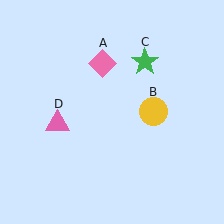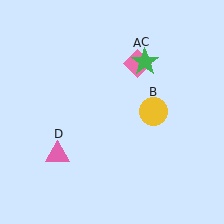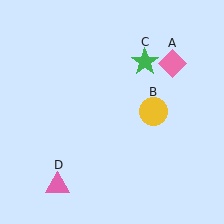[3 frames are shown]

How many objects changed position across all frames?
2 objects changed position: pink diamond (object A), pink triangle (object D).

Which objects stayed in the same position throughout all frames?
Yellow circle (object B) and green star (object C) remained stationary.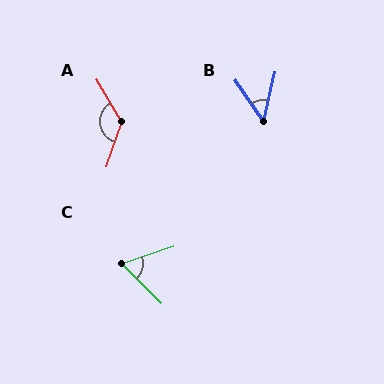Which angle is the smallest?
B, at approximately 48 degrees.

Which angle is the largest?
A, at approximately 130 degrees.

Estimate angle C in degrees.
Approximately 64 degrees.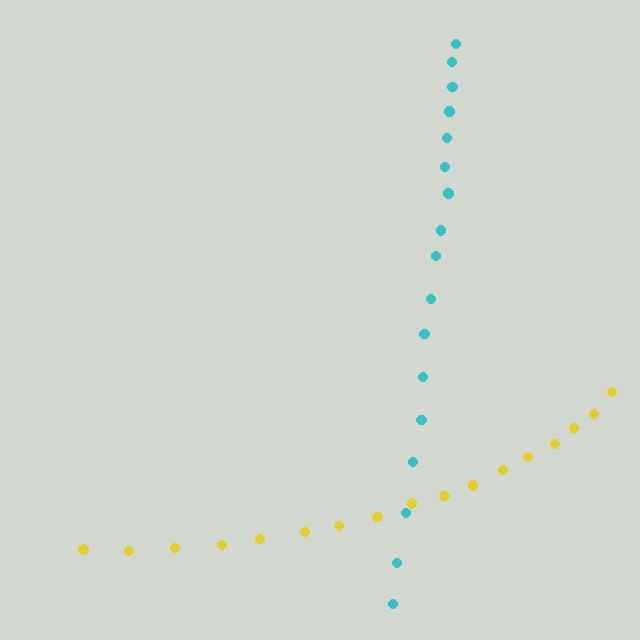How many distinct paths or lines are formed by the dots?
There are 2 distinct paths.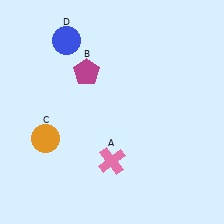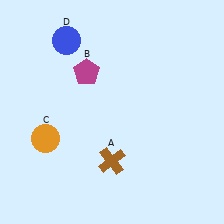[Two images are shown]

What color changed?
The cross (A) changed from pink in Image 1 to brown in Image 2.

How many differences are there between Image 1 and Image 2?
There is 1 difference between the two images.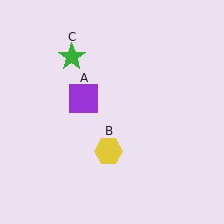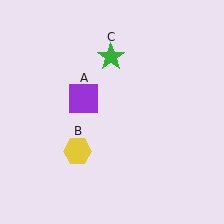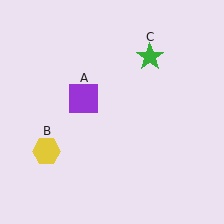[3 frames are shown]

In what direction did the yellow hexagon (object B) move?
The yellow hexagon (object B) moved left.